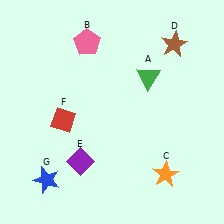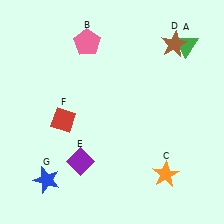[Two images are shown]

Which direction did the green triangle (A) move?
The green triangle (A) moved right.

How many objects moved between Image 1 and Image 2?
1 object moved between the two images.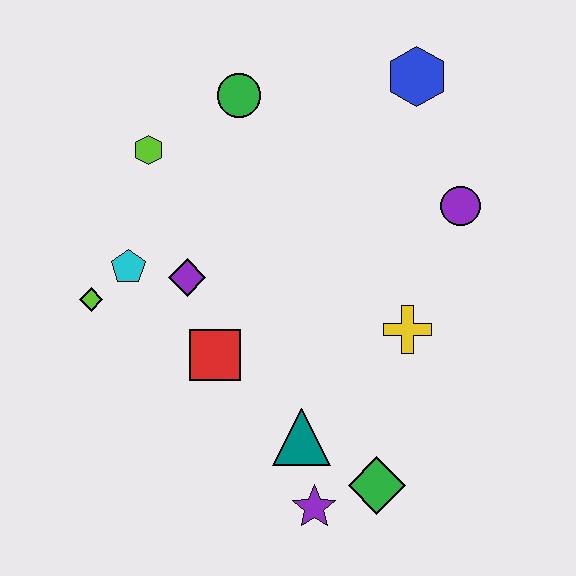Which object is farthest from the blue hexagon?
The purple star is farthest from the blue hexagon.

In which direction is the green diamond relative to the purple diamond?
The green diamond is below the purple diamond.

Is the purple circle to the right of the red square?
Yes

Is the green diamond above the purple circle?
No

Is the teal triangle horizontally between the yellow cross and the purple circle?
No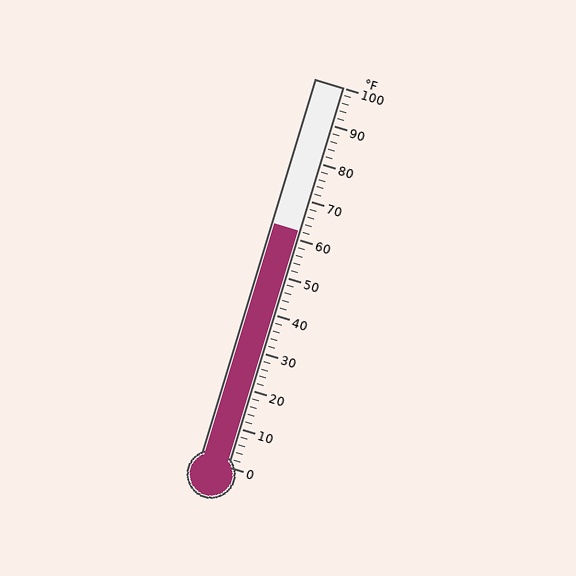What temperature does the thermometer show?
The thermometer shows approximately 62°F.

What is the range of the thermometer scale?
The thermometer scale ranges from 0°F to 100°F.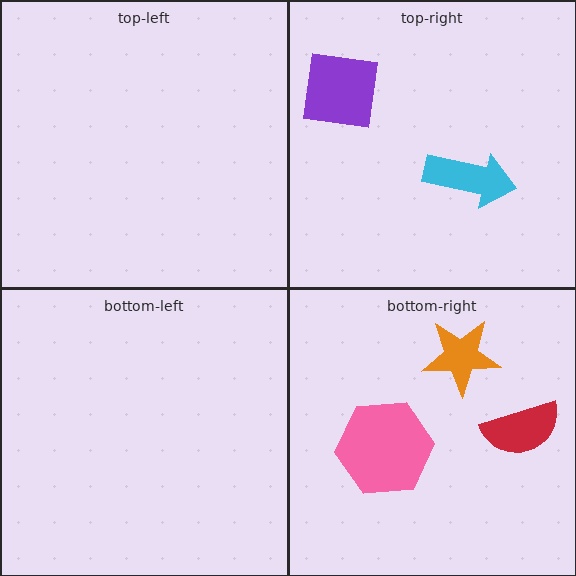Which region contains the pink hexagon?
The bottom-right region.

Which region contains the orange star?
The bottom-right region.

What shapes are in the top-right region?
The purple square, the cyan arrow.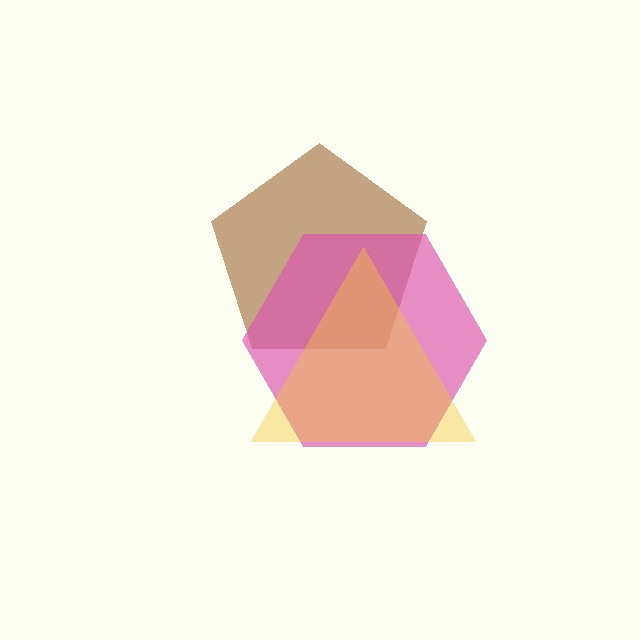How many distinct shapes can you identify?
There are 3 distinct shapes: a brown pentagon, a pink hexagon, a yellow triangle.